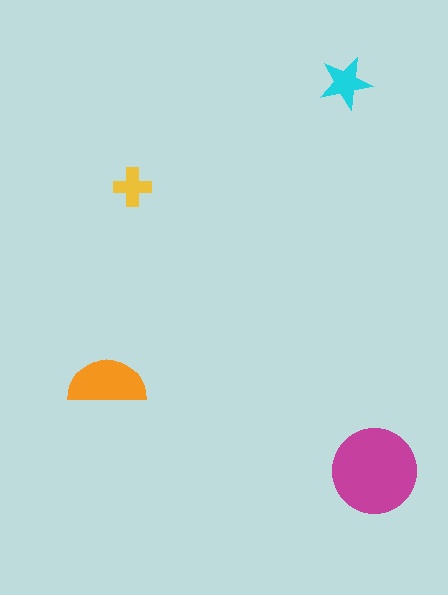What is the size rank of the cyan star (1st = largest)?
3rd.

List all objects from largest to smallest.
The magenta circle, the orange semicircle, the cyan star, the yellow cross.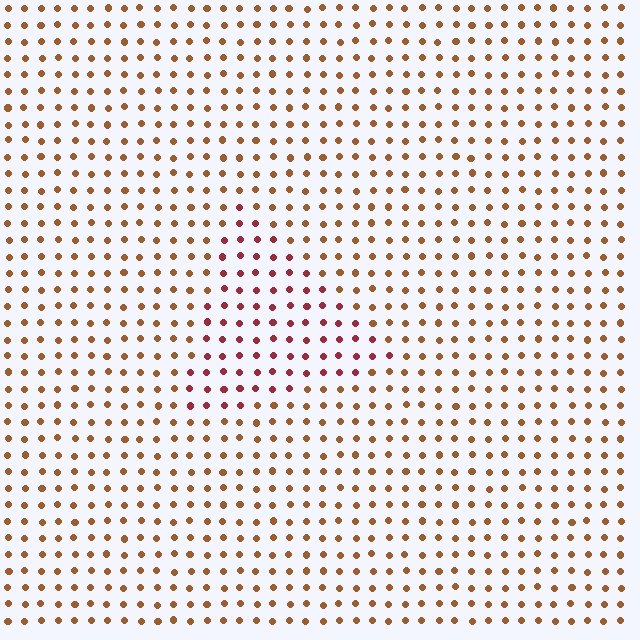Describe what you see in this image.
The image is filled with small brown elements in a uniform arrangement. A triangle-shaped region is visible where the elements are tinted to a slightly different hue, forming a subtle color boundary.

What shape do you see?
I see a triangle.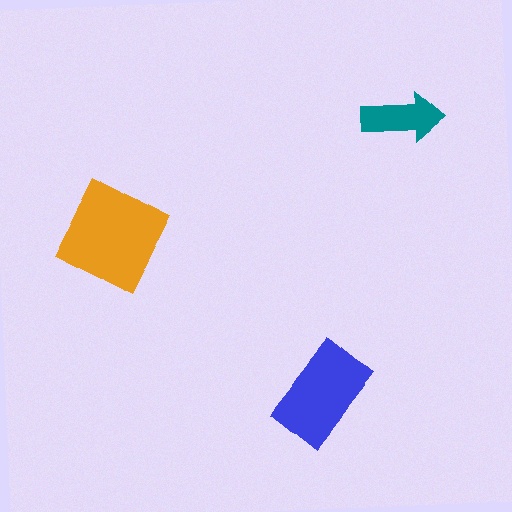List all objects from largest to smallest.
The orange square, the blue rectangle, the teal arrow.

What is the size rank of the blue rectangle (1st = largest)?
2nd.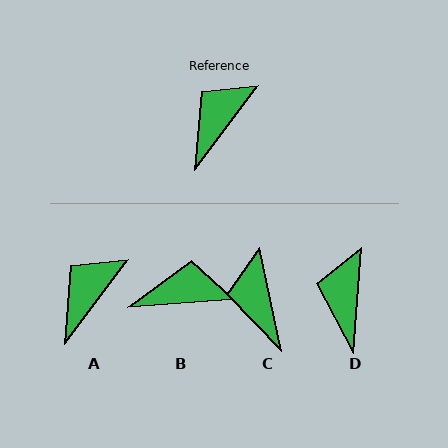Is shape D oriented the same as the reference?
No, it is off by about 33 degrees.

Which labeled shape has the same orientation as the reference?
A.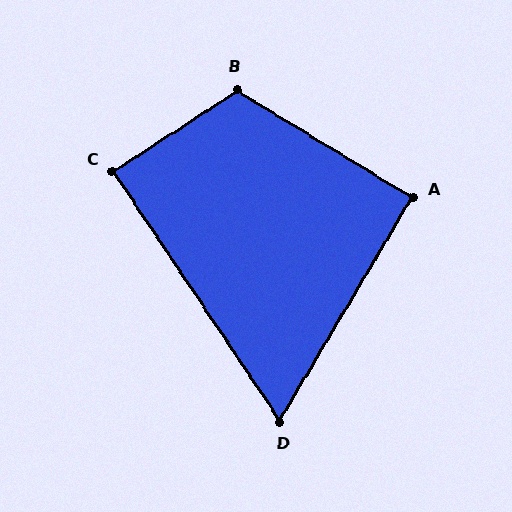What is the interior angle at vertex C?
Approximately 89 degrees (approximately right).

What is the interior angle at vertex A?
Approximately 91 degrees (approximately right).